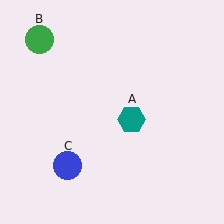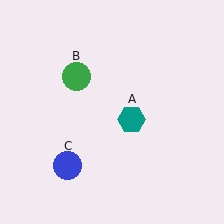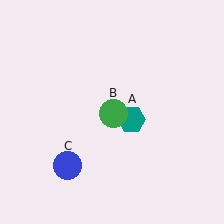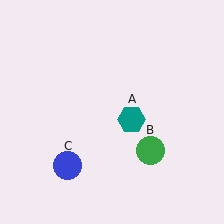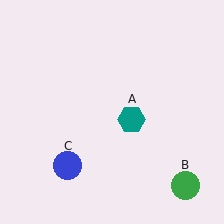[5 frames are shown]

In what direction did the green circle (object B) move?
The green circle (object B) moved down and to the right.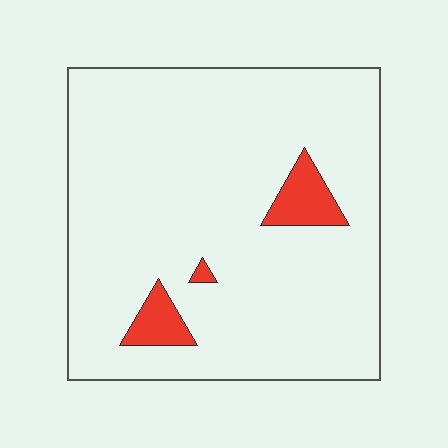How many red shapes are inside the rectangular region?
3.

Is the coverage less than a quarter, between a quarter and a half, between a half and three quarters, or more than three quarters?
Less than a quarter.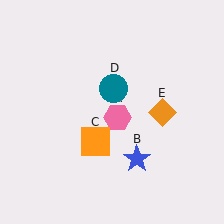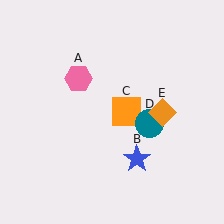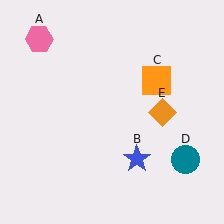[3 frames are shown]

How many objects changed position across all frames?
3 objects changed position: pink hexagon (object A), orange square (object C), teal circle (object D).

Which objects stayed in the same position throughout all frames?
Blue star (object B) and orange diamond (object E) remained stationary.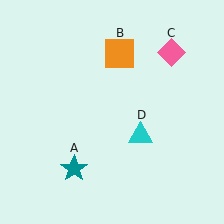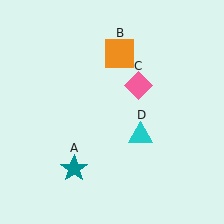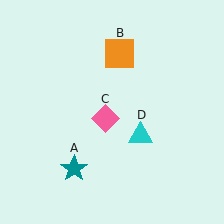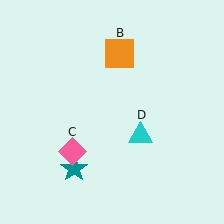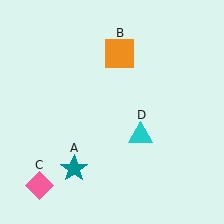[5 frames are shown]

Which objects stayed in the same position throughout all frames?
Teal star (object A) and orange square (object B) and cyan triangle (object D) remained stationary.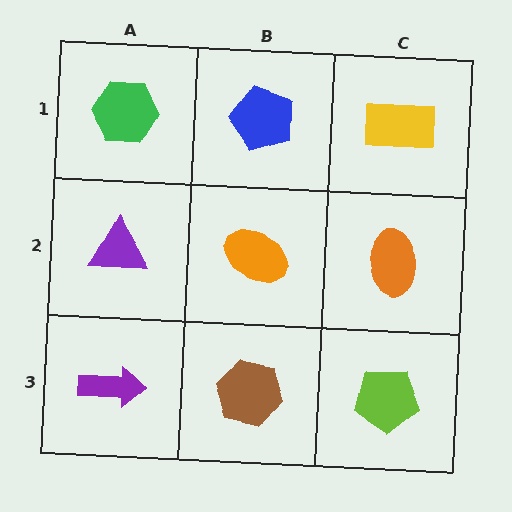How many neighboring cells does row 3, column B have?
3.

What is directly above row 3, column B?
An orange ellipse.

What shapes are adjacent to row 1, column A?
A purple triangle (row 2, column A), a blue pentagon (row 1, column B).